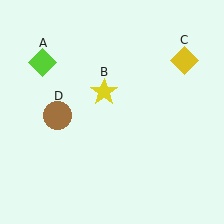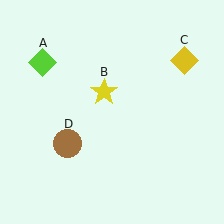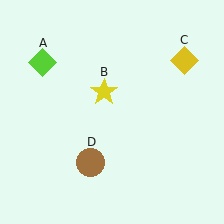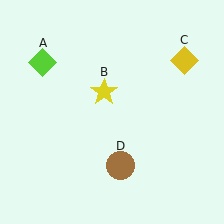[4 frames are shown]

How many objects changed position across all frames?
1 object changed position: brown circle (object D).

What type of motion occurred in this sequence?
The brown circle (object D) rotated counterclockwise around the center of the scene.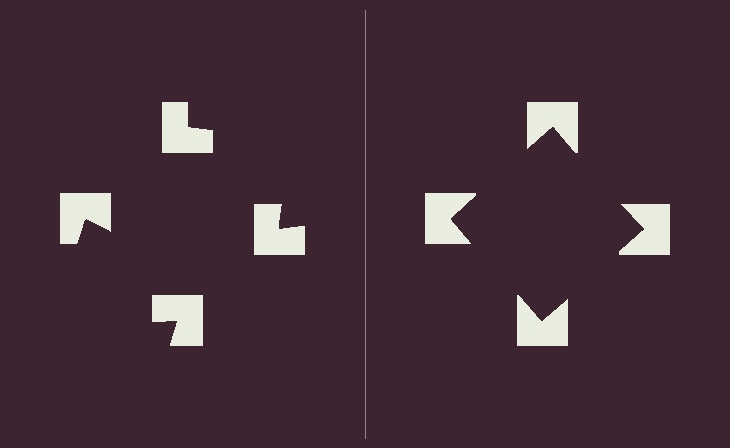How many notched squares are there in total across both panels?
8 — 4 on each side.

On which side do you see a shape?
An illusory square appears on the right side. On the left side the wedge cuts are rotated, so no coherent shape forms.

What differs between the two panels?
The notched squares are positioned identically on both sides; only the wedge orientations differ. On the right they align to a square; on the left they are misaligned.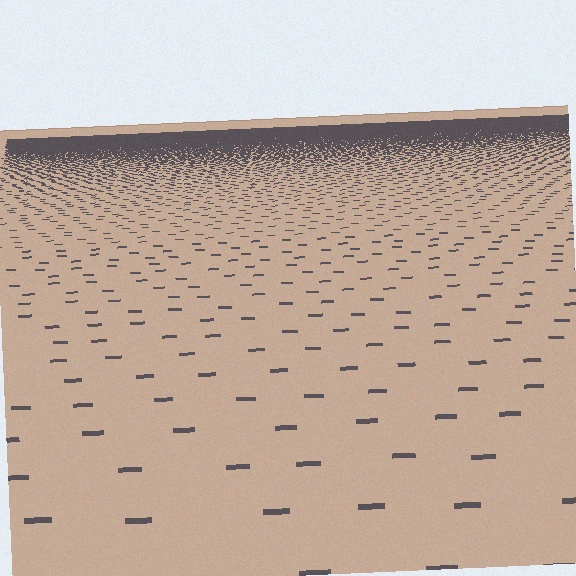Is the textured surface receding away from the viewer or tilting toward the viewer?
The surface is receding away from the viewer. Texture elements get smaller and denser toward the top.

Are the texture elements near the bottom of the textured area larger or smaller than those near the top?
Larger. Near the bottom, elements are closer to the viewer and appear at a bigger on-screen size.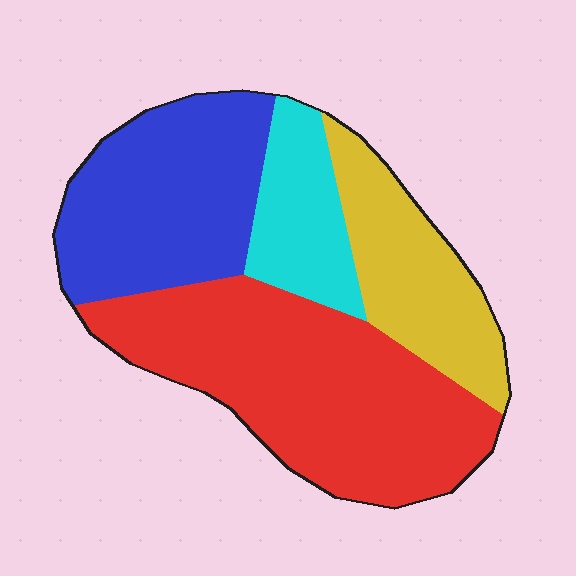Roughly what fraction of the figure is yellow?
Yellow takes up about one fifth (1/5) of the figure.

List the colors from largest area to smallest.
From largest to smallest: red, blue, yellow, cyan.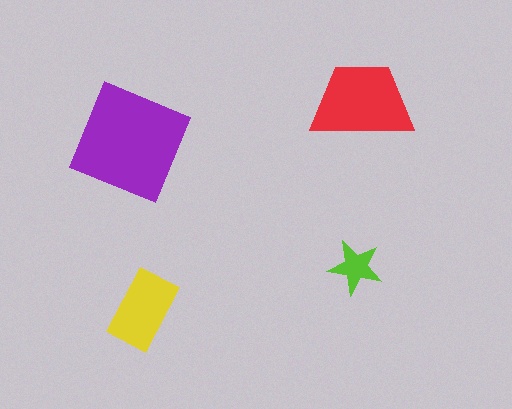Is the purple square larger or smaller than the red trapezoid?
Larger.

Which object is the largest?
The purple square.